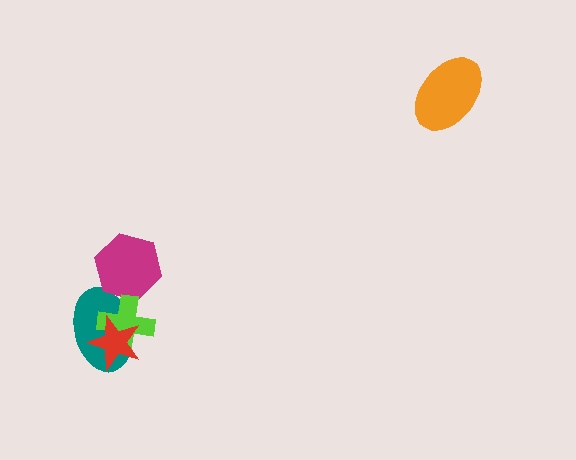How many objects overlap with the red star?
2 objects overlap with the red star.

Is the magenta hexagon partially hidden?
Yes, it is partially covered by another shape.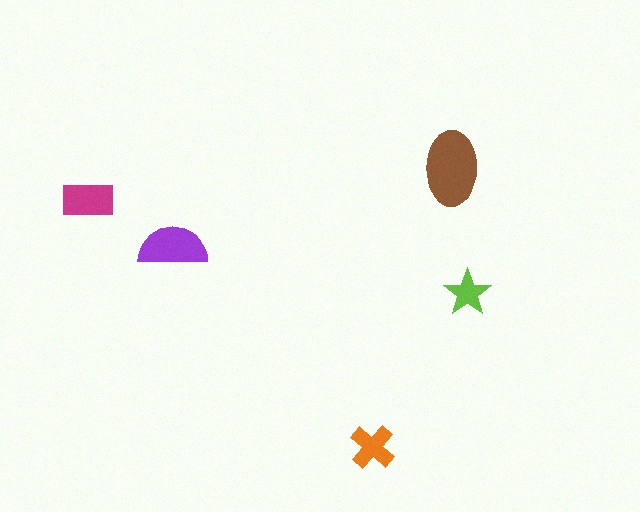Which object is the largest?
The brown ellipse.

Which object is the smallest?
The lime star.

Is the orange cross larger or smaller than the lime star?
Larger.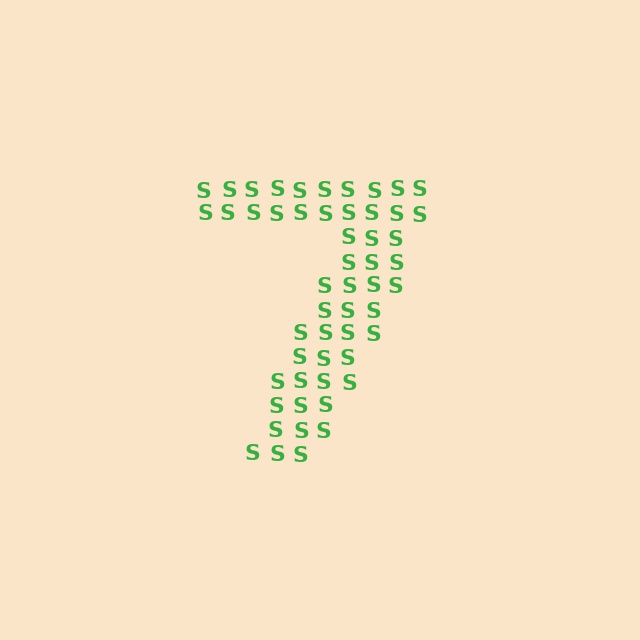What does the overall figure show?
The overall figure shows the digit 7.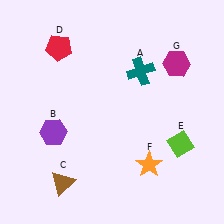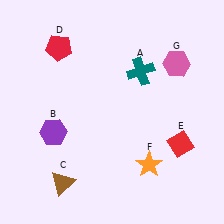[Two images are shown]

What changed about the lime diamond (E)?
In Image 1, E is lime. In Image 2, it changed to red.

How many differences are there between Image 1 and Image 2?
There are 2 differences between the two images.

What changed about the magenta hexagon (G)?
In Image 1, G is magenta. In Image 2, it changed to pink.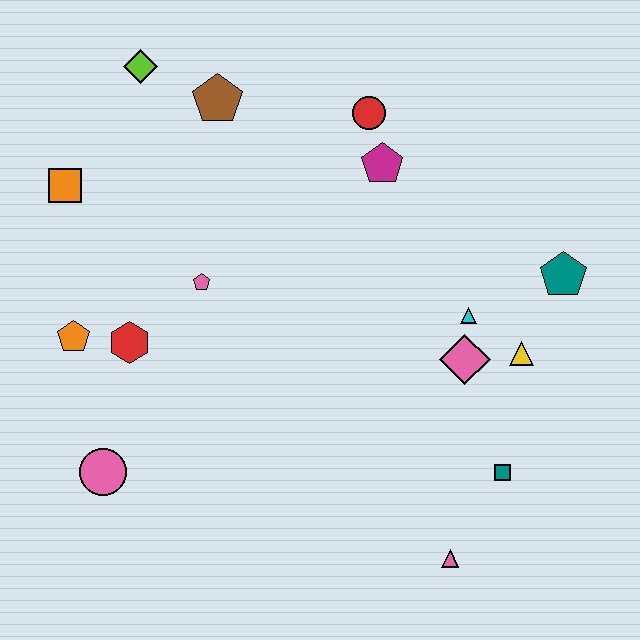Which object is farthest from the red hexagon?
The teal pentagon is farthest from the red hexagon.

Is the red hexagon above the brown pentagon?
No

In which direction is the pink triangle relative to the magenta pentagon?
The pink triangle is below the magenta pentagon.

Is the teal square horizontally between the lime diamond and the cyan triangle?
No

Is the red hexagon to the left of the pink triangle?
Yes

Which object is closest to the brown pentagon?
The lime diamond is closest to the brown pentagon.